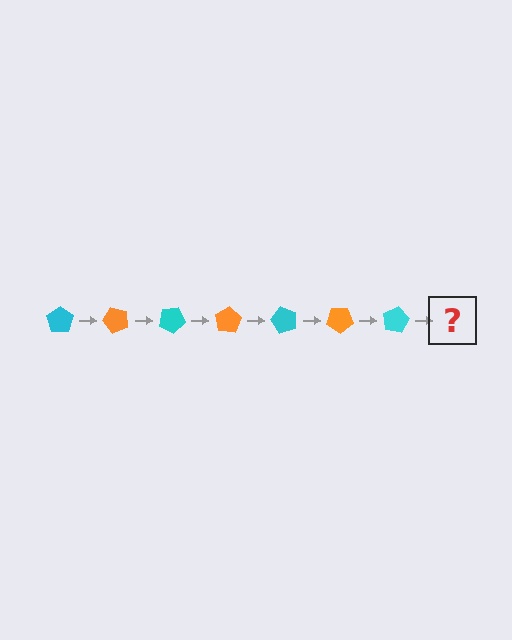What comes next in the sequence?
The next element should be an orange pentagon, rotated 350 degrees from the start.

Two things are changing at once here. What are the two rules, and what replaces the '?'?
The two rules are that it rotates 50 degrees each step and the color cycles through cyan and orange. The '?' should be an orange pentagon, rotated 350 degrees from the start.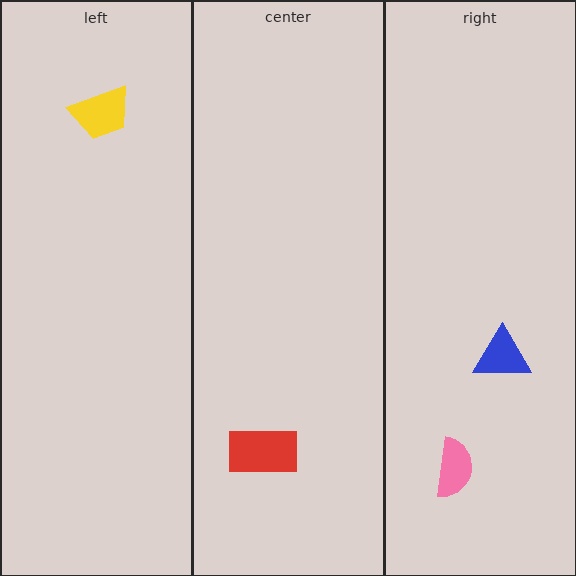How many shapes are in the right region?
2.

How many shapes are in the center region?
1.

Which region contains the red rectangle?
The center region.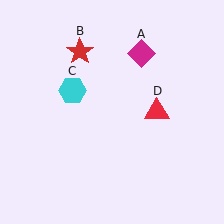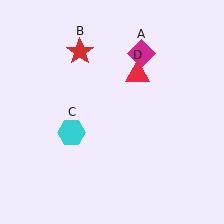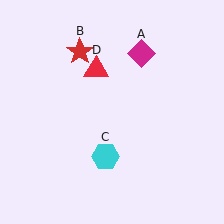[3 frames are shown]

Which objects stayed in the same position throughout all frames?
Magenta diamond (object A) and red star (object B) remained stationary.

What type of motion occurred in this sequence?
The cyan hexagon (object C), red triangle (object D) rotated counterclockwise around the center of the scene.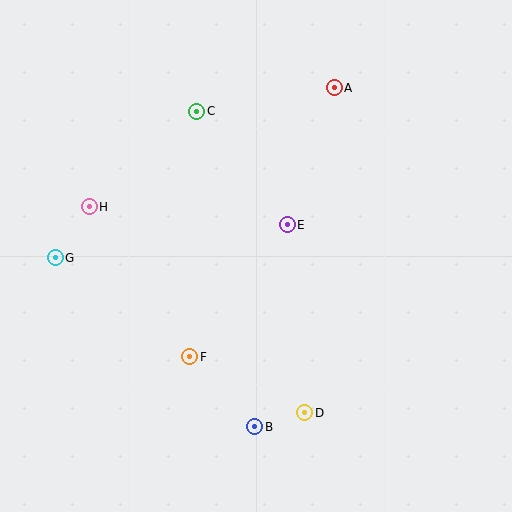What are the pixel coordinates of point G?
Point G is at (55, 258).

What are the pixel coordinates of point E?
Point E is at (287, 225).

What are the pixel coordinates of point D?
Point D is at (305, 413).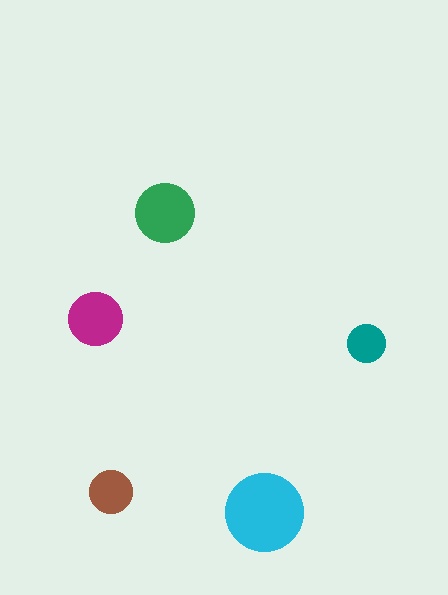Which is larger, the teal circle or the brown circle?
The brown one.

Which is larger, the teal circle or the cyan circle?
The cyan one.